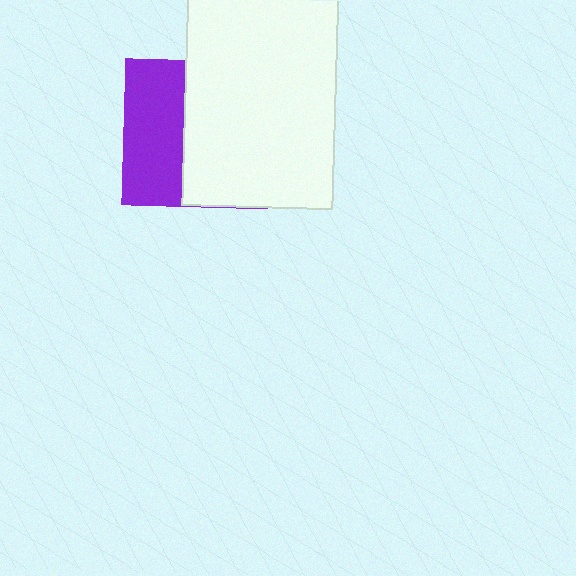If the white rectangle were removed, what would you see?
You would see the complete purple square.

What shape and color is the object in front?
The object in front is a white rectangle.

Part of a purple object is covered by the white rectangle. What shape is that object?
It is a square.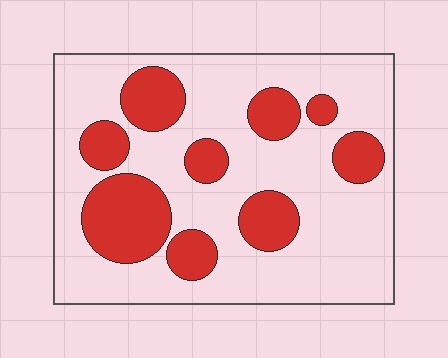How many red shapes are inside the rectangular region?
9.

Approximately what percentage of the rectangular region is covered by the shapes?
Approximately 30%.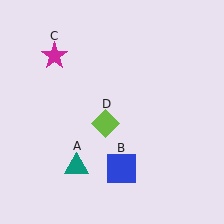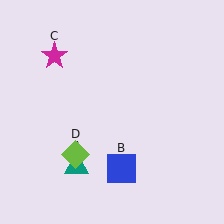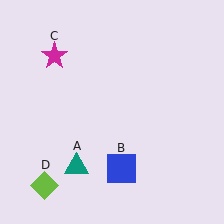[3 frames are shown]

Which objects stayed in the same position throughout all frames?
Teal triangle (object A) and blue square (object B) and magenta star (object C) remained stationary.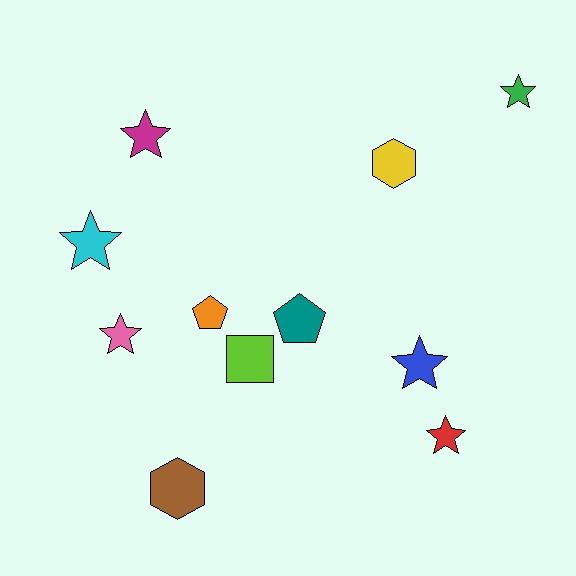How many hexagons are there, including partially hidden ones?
There are 2 hexagons.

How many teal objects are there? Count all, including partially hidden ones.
There is 1 teal object.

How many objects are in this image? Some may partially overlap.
There are 11 objects.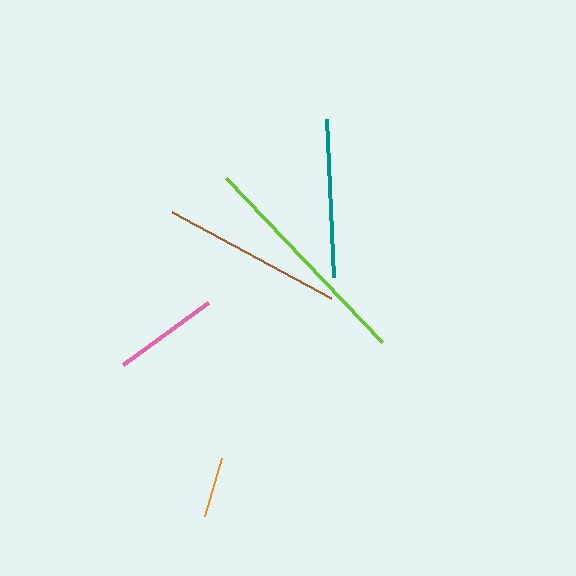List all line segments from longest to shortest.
From longest to shortest: lime, brown, teal, pink, orange.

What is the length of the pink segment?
The pink segment is approximately 105 pixels long.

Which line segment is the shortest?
The orange line is the shortest at approximately 61 pixels.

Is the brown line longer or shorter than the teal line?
The brown line is longer than the teal line.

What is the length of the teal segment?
The teal segment is approximately 159 pixels long.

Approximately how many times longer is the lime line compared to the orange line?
The lime line is approximately 3.7 times the length of the orange line.